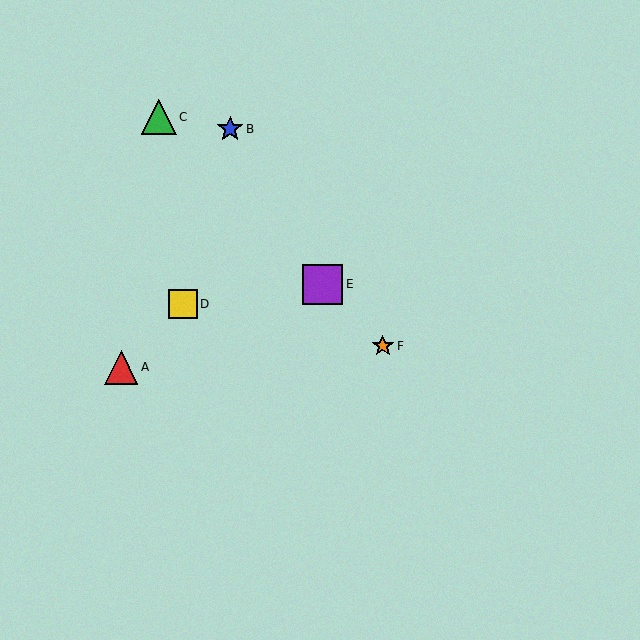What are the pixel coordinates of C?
Object C is at (159, 117).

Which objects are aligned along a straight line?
Objects C, E, F are aligned along a straight line.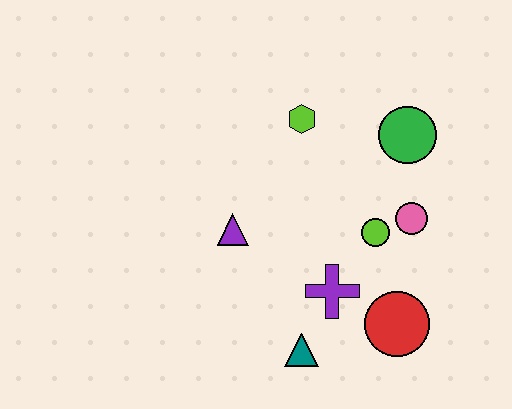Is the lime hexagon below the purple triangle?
No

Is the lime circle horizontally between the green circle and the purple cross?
Yes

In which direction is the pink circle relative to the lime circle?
The pink circle is to the right of the lime circle.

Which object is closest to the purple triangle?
The purple cross is closest to the purple triangle.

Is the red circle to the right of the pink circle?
No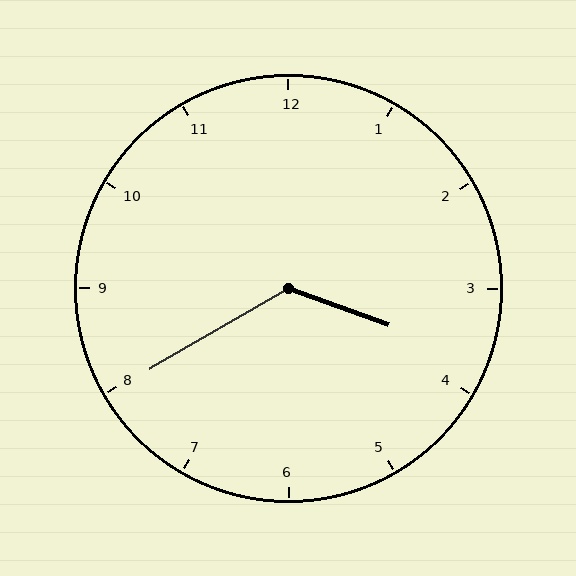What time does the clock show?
3:40.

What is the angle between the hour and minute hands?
Approximately 130 degrees.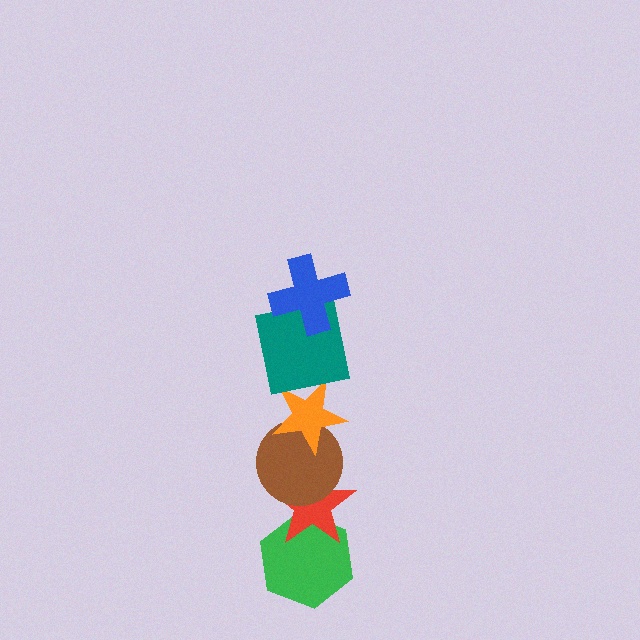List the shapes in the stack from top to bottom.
From top to bottom: the blue cross, the teal square, the orange star, the brown circle, the red star, the green hexagon.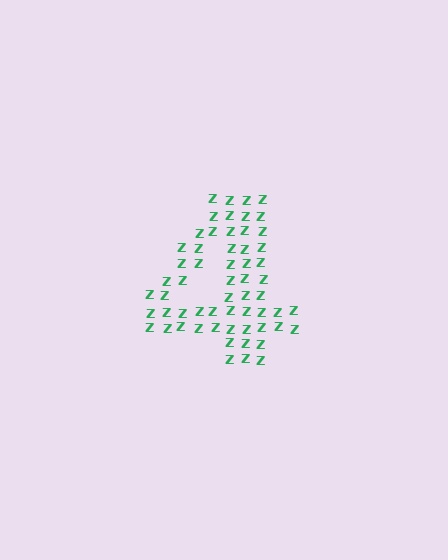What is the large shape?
The large shape is the digit 4.